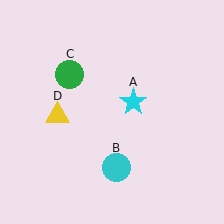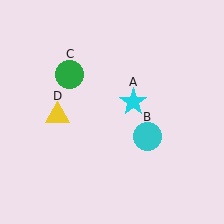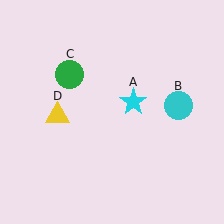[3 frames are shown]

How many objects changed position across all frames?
1 object changed position: cyan circle (object B).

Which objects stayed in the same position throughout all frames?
Cyan star (object A) and green circle (object C) and yellow triangle (object D) remained stationary.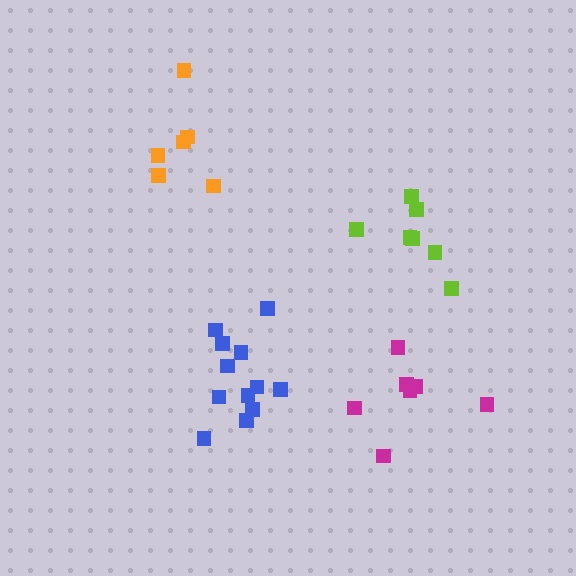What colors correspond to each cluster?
The clusters are colored: blue, lime, magenta, orange.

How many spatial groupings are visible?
There are 4 spatial groupings.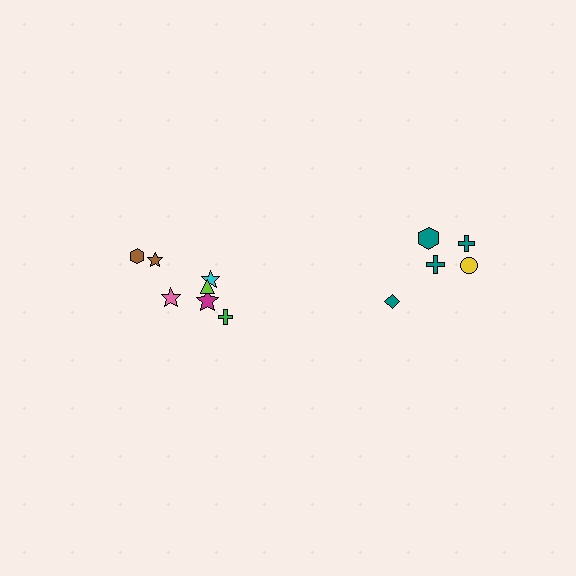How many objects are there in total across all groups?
There are 12 objects.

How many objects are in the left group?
There are 7 objects.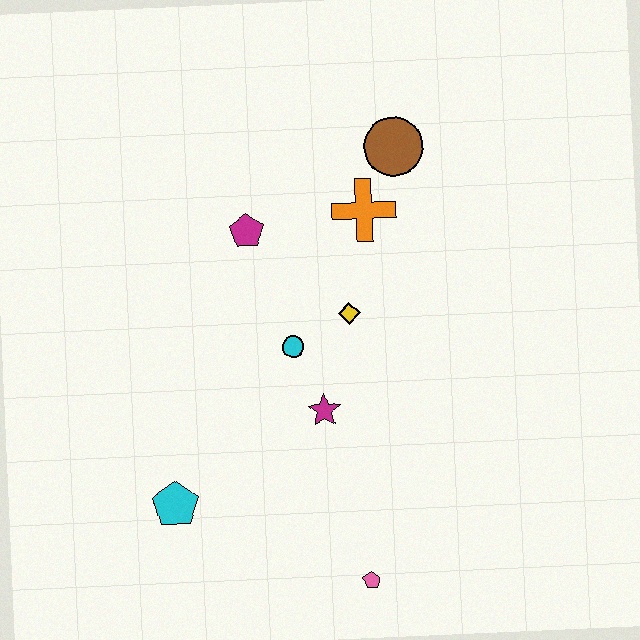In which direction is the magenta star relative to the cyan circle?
The magenta star is below the cyan circle.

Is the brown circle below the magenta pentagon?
No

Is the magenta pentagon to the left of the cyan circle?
Yes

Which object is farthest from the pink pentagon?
The brown circle is farthest from the pink pentagon.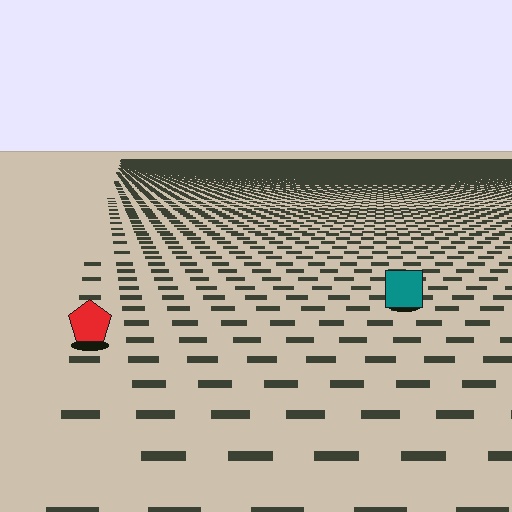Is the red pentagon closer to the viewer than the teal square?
Yes. The red pentagon is closer — you can tell from the texture gradient: the ground texture is coarser near it.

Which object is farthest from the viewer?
The teal square is farthest from the viewer. It appears smaller and the ground texture around it is denser.